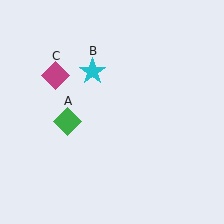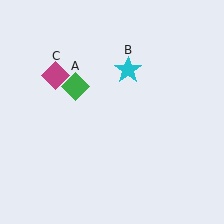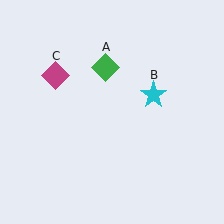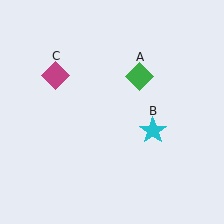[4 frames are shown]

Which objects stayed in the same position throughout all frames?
Magenta diamond (object C) remained stationary.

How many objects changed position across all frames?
2 objects changed position: green diamond (object A), cyan star (object B).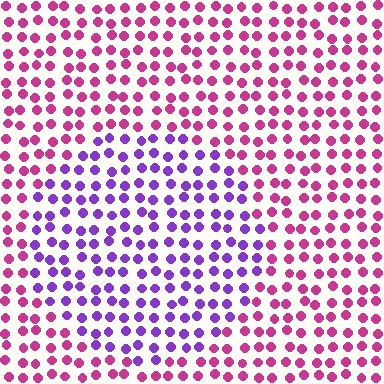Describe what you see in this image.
The image is filled with small magenta elements in a uniform arrangement. A circle-shaped region is visible where the elements are tinted to a slightly different hue, forming a subtle color boundary.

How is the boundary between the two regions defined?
The boundary is defined purely by a slight shift in hue (about 50 degrees). Spacing, size, and orientation are identical on both sides.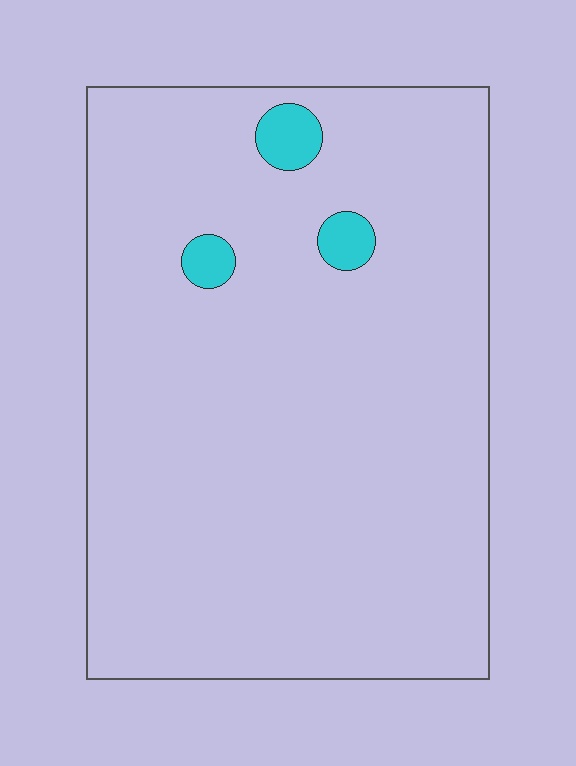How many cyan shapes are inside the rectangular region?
3.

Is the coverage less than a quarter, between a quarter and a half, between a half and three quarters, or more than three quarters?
Less than a quarter.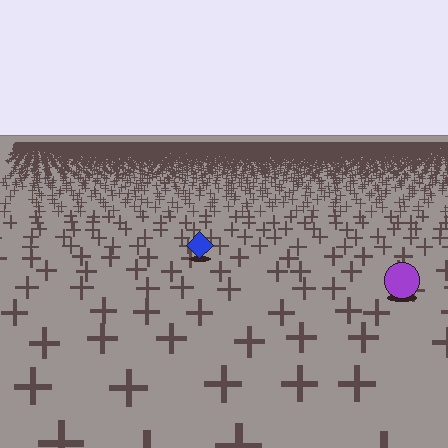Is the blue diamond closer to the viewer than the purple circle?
No. The purple circle is closer — you can tell from the texture gradient: the ground texture is coarser near it.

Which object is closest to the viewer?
The purple circle is closest. The texture marks near it are larger and more spread out.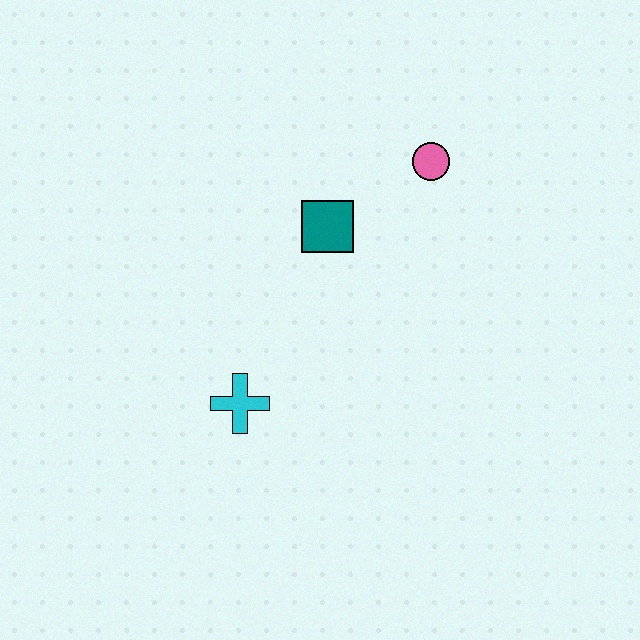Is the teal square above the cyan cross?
Yes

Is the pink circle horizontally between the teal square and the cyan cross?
No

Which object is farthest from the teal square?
The cyan cross is farthest from the teal square.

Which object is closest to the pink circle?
The teal square is closest to the pink circle.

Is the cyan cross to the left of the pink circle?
Yes